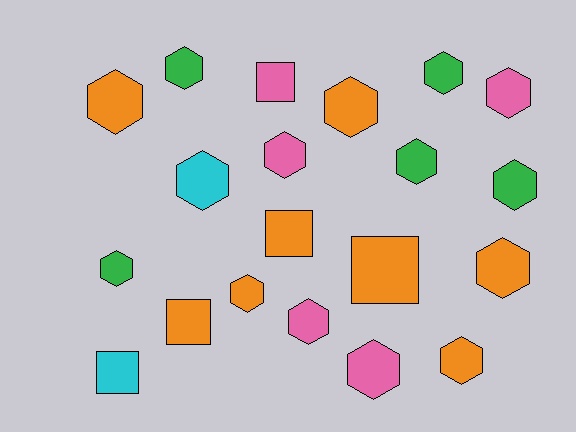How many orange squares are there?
There are 3 orange squares.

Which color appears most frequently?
Orange, with 8 objects.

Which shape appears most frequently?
Hexagon, with 15 objects.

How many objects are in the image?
There are 20 objects.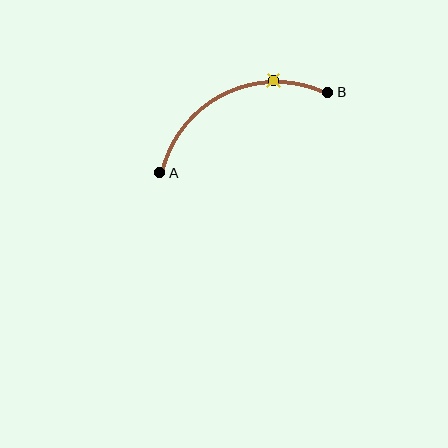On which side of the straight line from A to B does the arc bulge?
The arc bulges above the straight line connecting A and B.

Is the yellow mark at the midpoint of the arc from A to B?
No. The yellow mark lies on the arc but is closer to endpoint B. The arc midpoint would be at the point on the curve equidistant along the arc from both A and B.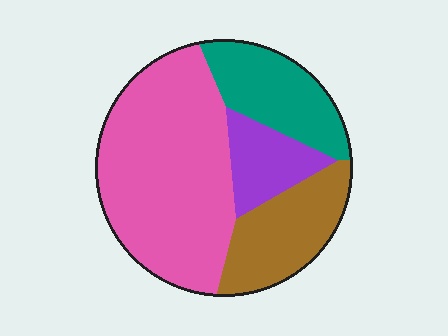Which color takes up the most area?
Pink, at roughly 50%.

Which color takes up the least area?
Purple, at roughly 10%.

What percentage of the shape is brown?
Brown covers about 20% of the shape.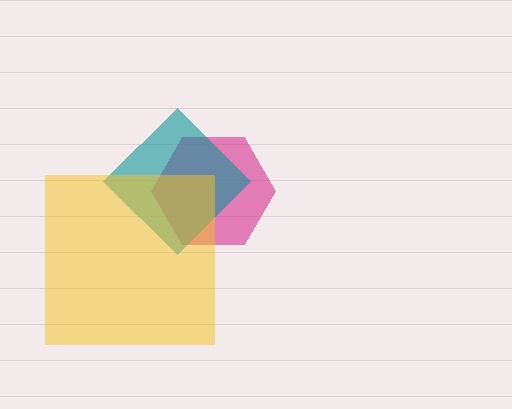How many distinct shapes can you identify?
There are 3 distinct shapes: a magenta hexagon, a teal diamond, a yellow square.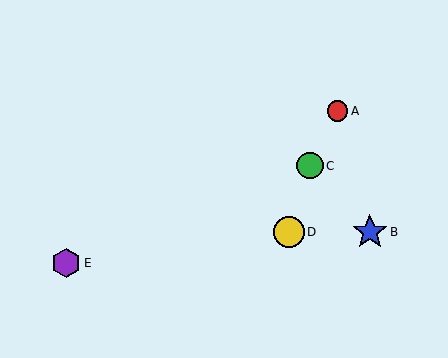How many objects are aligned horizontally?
2 objects (B, D) are aligned horizontally.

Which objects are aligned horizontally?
Objects B, D are aligned horizontally.